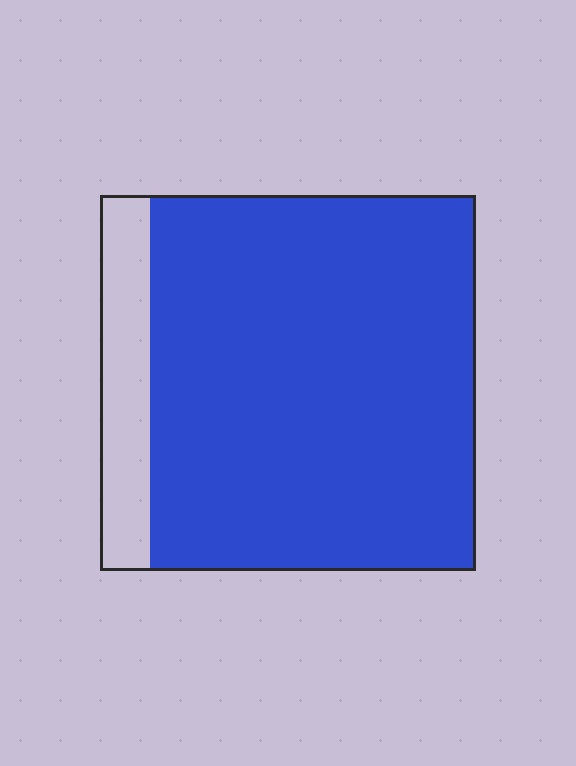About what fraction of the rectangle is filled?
About seven eighths (7/8).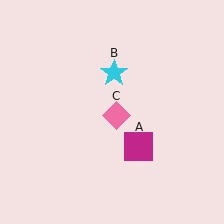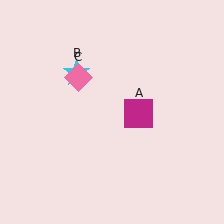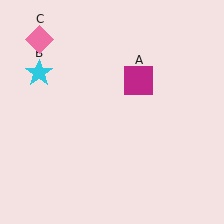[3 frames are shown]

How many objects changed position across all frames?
3 objects changed position: magenta square (object A), cyan star (object B), pink diamond (object C).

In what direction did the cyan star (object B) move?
The cyan star (object B) moved left.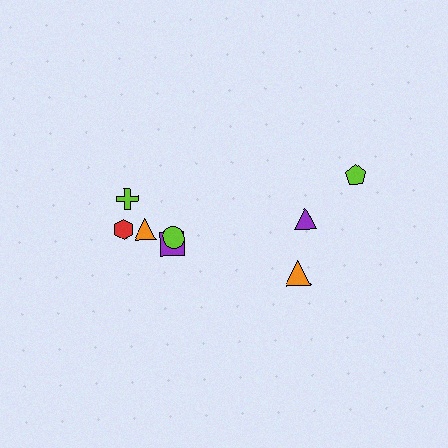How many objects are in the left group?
There are 5 objects.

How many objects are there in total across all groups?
There are 8 objects.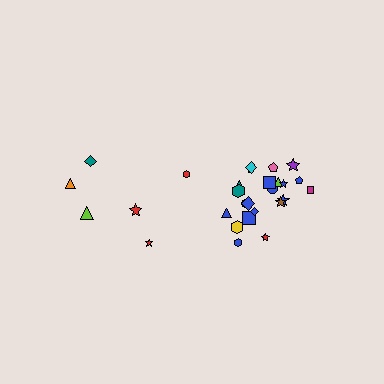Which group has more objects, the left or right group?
The right group.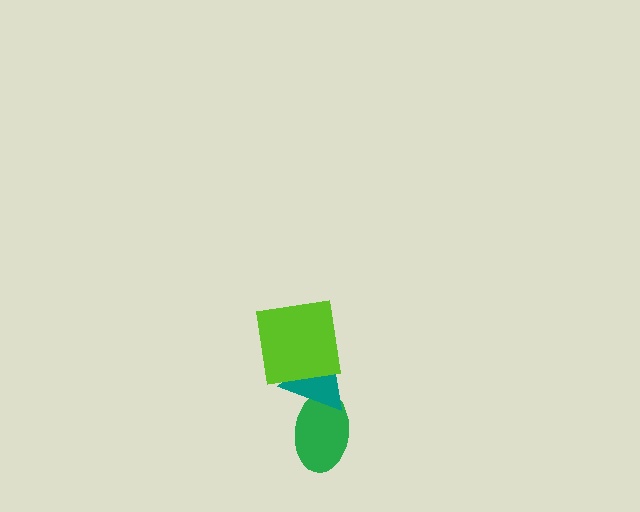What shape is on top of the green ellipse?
The teal triangle is on top of the green ellipse.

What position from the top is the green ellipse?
The green ellipse is 3rd from the top.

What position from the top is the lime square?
The lime square is 1st from the top.